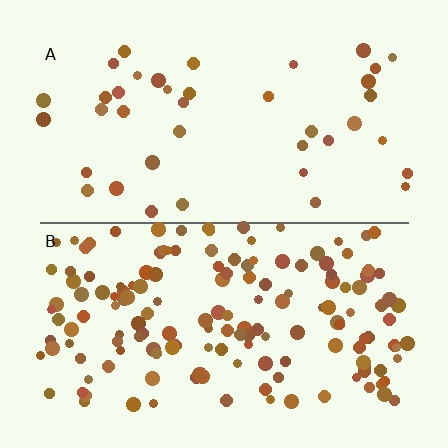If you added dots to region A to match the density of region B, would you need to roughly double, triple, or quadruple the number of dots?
Approximately quadruple.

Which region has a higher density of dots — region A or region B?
B (the bottom).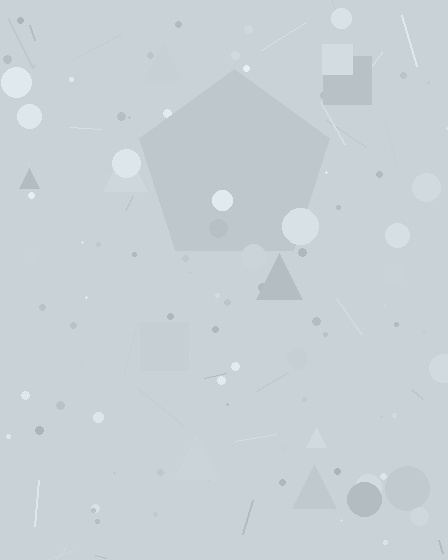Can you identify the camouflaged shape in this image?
The camouflaged shape is a pentagon.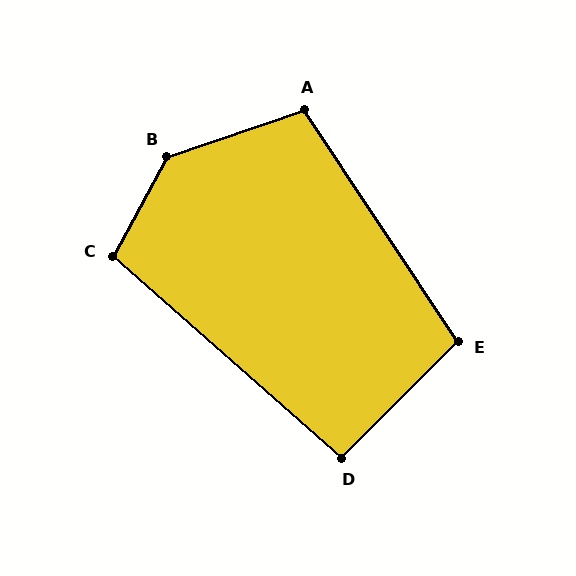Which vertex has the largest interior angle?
B, at approximately 137 degrees.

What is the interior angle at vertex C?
Approximately 103 degrees (obtuse).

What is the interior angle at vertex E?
Approximately 101 degrees (obtuse).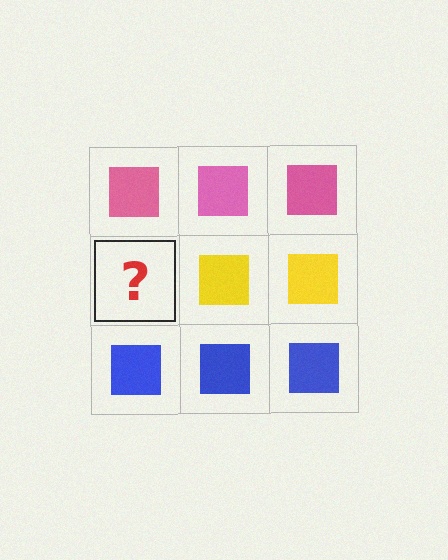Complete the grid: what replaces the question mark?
The question mark should be replaced with a yellow square.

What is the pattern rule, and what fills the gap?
The rule is that each row has a consistent color. The gap should be filled with a yellow square.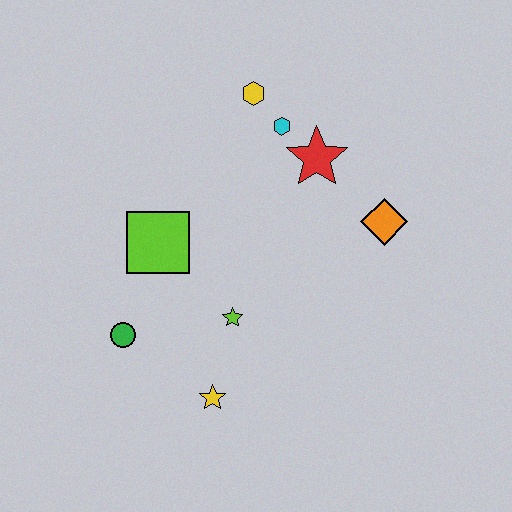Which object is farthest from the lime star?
The yellow hexagon is farthest from the lime star.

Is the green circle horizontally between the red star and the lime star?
No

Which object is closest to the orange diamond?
The red star is closest to the orange diamond.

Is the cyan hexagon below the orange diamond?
No